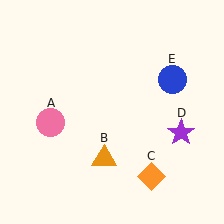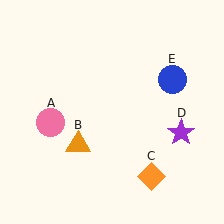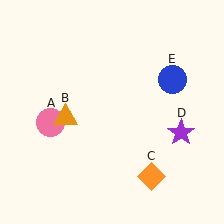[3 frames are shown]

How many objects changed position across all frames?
1 object changed position: orange triangle (object B).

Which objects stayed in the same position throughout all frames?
Pink circle (object A) and orange diamond (object C) and purple star (object D) and blue circle (object E) remained stationary.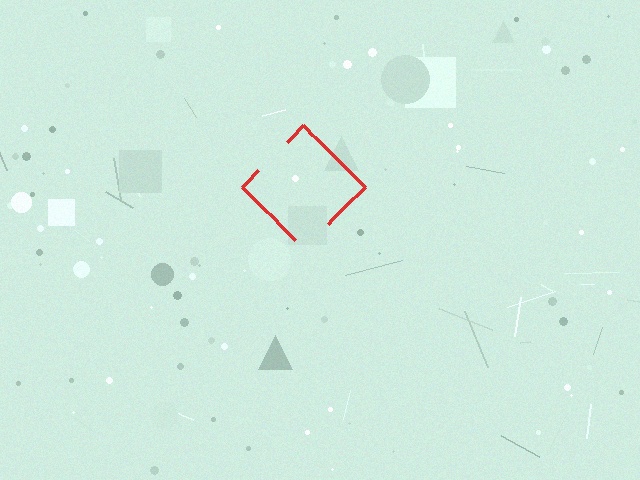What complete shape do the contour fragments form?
The contour fragments form a diamond.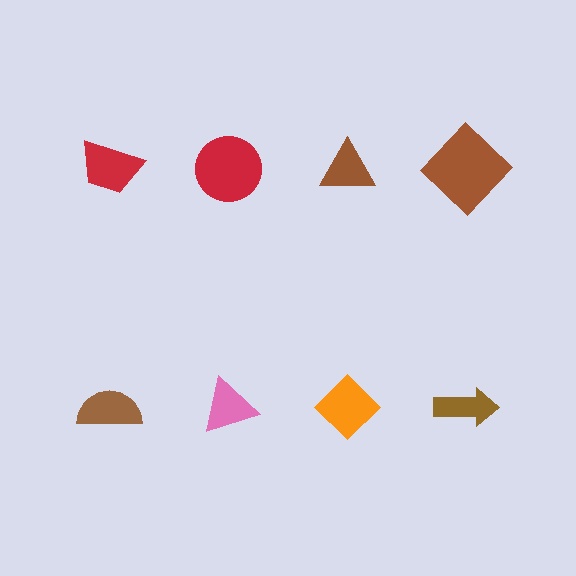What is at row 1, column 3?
A brown triangle.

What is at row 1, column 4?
A brown diamond.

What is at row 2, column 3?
An orange diamond.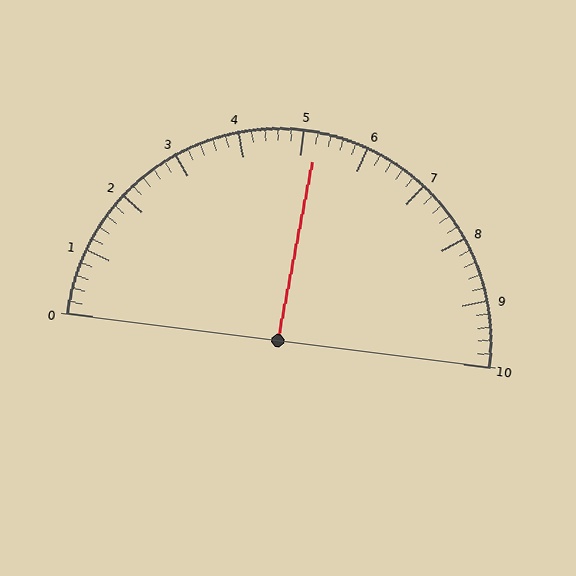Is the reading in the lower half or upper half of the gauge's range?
The reading is in the upper half of the range (0 to 10).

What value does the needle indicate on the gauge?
The needle indicates approximately 5.2.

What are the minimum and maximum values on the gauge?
The gauge ranges from 0 to 10.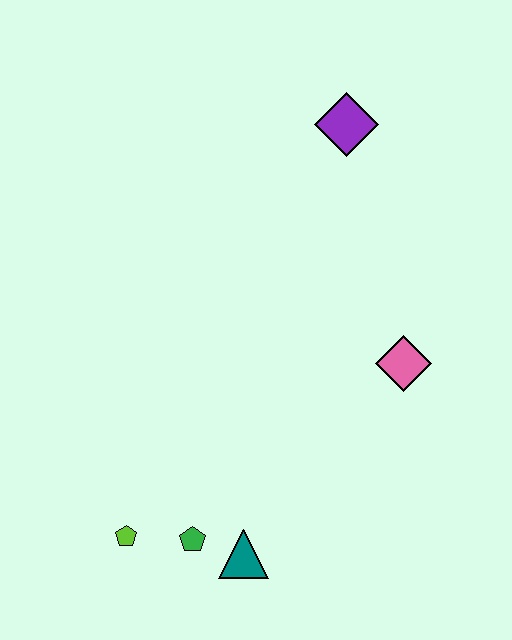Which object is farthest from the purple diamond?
The lime pentagon is farthest from the purple diamond.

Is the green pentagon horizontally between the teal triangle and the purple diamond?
No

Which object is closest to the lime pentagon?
The green pentagon is closest to the lime pentagon.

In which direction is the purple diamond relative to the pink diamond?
The purple diamond is above the pink diamond.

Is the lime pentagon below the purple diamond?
Yes